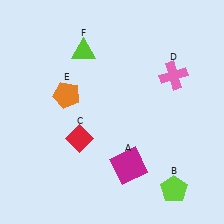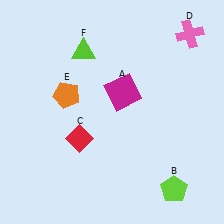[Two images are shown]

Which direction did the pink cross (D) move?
The pink cross (D) moved up.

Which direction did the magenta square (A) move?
The magenta square (A) moved up.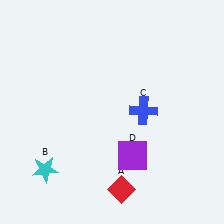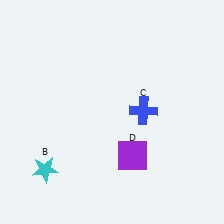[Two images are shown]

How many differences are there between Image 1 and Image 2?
There is 1 difference between the two images.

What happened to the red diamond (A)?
The red diamond (A) was removed in Image 2. It was in the bottom-right area of Image 1.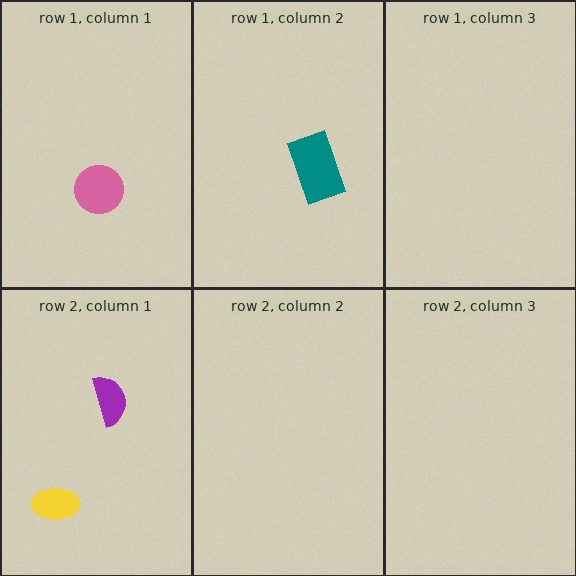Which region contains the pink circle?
The row 1, column 1 region.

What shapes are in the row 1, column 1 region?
The pink circle.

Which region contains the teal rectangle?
The row 1, column 2 region.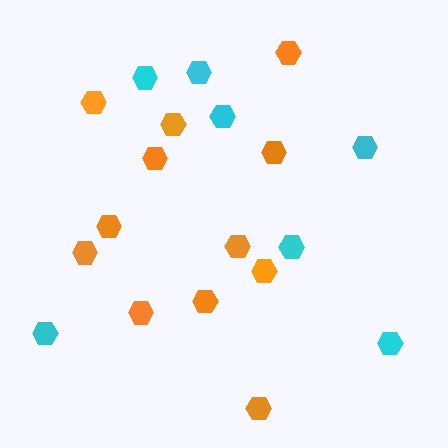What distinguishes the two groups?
There are 2 groups: one group of cyan hexagons (7) and one group of orange hexagons (12).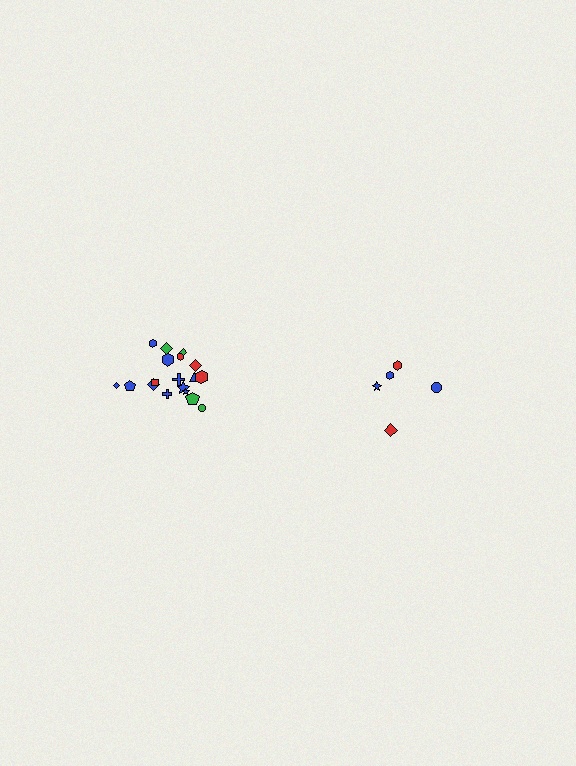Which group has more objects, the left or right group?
The left group.